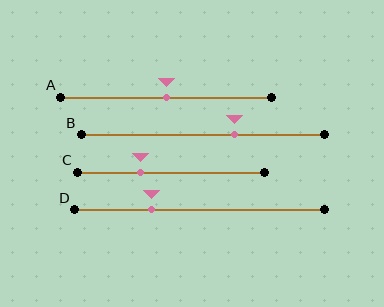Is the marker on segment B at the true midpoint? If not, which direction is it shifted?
No, the marker on segment B is shifted to the right by about 13% of the segment length.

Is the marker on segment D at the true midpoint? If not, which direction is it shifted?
No, the marker on segment D is shifted to the left by about 19% of the segment length.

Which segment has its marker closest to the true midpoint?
Segment A has its marker closest to the true midpoint.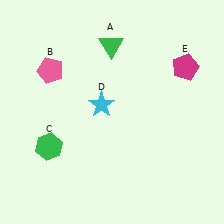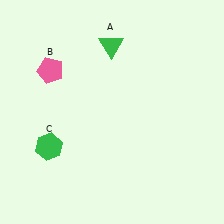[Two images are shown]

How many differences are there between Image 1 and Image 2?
There are 2 differences between the two images.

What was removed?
The magenta pentagon (E), the cyan star (D) were removed in Image 2.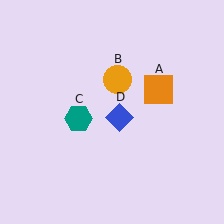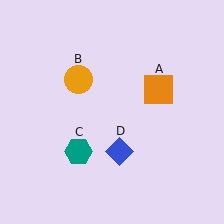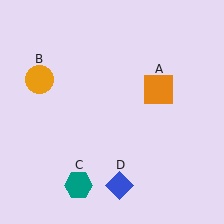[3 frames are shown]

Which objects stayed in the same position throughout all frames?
Orange square (object A) remained stationary.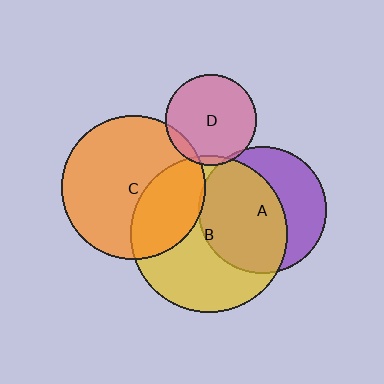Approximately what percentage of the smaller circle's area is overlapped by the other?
Approximately 5%.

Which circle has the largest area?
Circle B (yellow).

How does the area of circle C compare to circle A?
Approximately 1.3 times.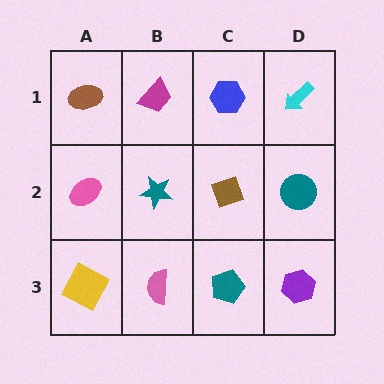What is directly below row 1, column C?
A brown diamond.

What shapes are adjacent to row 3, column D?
A teal circle (row 2, column D), a teal pentagon (row 3, column C).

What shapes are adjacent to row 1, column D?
A teal circle (row 2, column D), a blue hexagon (row 1, column C).